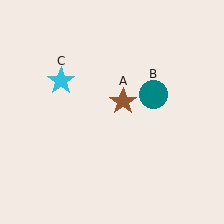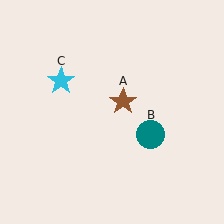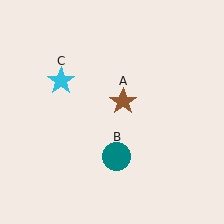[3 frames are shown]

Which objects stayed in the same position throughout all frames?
Brown star (object A) and cyan star (object C) remained stationary.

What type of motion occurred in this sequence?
The teal circle (object B) rotated clockwise around the center of the scene.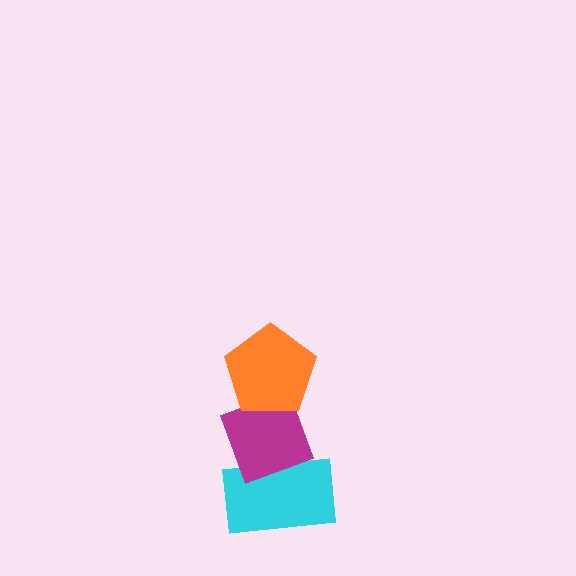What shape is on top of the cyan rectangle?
The magenta diamond is on top of the cyan rectangle.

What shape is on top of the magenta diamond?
The orange pentagon is on top of the magenta diamond.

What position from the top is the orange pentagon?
The orange pentagon is 1st from the top.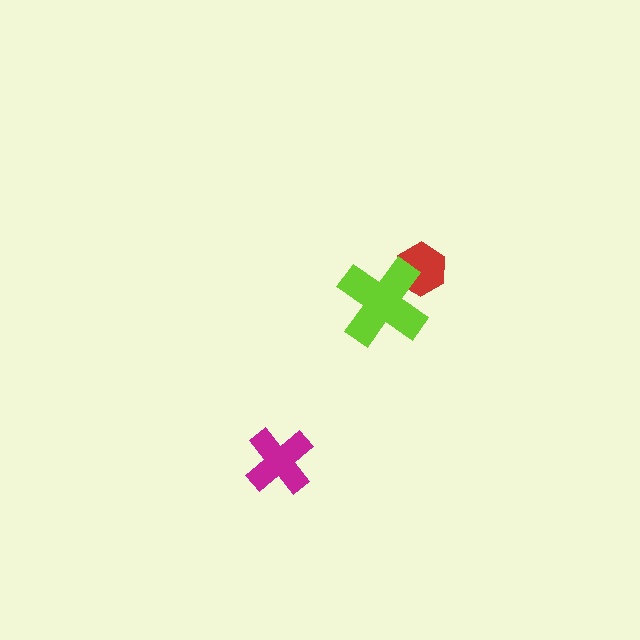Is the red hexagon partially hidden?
Yes, it is partially covered by another shape.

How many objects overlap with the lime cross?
1 object overlaps with the lime cross.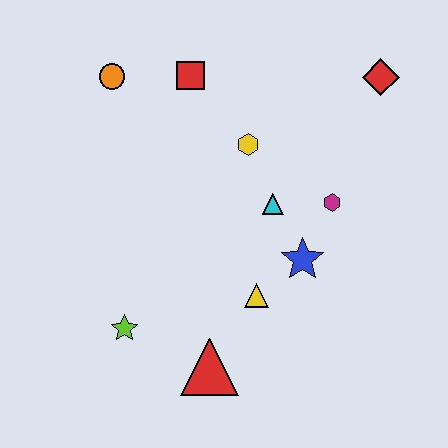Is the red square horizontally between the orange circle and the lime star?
No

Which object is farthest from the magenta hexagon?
The orange circle is farthest from the magenta hexagon.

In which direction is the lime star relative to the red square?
The lime star is below the red square.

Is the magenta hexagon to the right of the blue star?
Yes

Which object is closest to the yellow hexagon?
The cyan triangle is closest to the yellow hexagon.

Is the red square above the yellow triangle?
Yes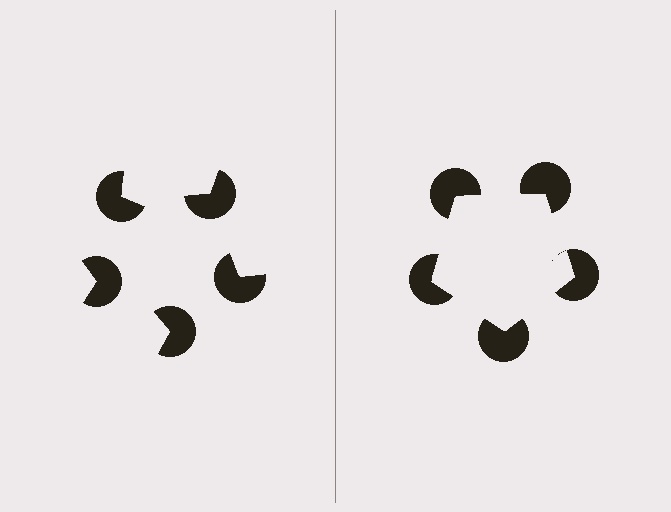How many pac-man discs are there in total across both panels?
10 — 5 on each side.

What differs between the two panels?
The pac-man discs are positioned identically on both sides; only the wedge orientations differ. On the right they align to a pentagon; on the left they are misaligned.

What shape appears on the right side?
An illusory pentagon.